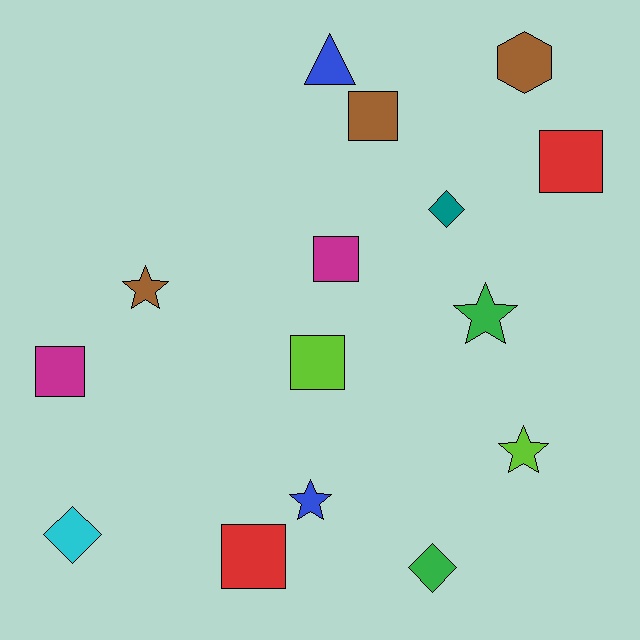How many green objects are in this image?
There are 2 green objects.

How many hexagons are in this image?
There is 1 hexagon.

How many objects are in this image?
There are 15 objects.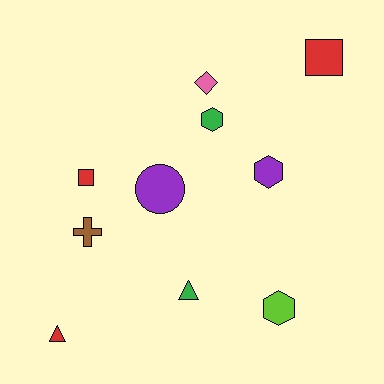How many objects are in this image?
There are 10 objects.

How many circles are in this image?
There is 1 circle.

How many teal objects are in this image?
There are no teal objects.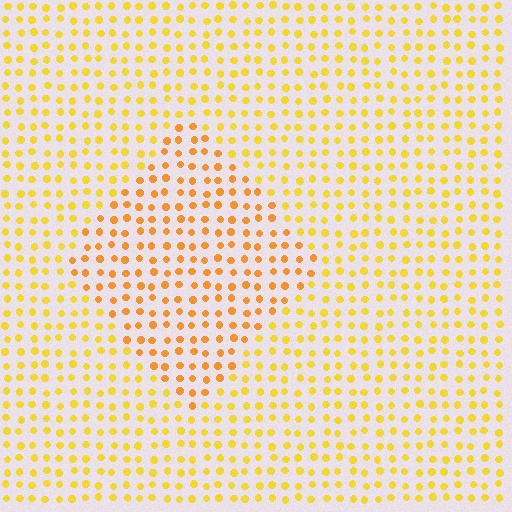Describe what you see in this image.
The image is filled with small yellow elements in a uniform arrangement. A diamond-shaped region is visible where the elements are tinted to a slightly different hue, forming a subtle color boundary.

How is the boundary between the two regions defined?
The boundary is defined purely by a slight shift in hue (about 22 degrees). Spacing, size, and orientation are identical on both sides.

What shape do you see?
I see a diamond.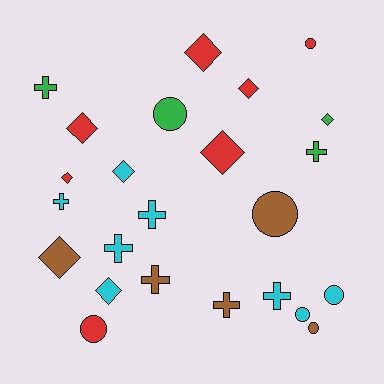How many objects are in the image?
There are 24 objects.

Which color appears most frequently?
Cyan, with 8 objects.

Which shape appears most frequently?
Diamond, with 9 objects.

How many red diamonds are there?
There are 5 red diamonds.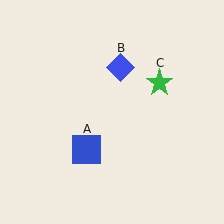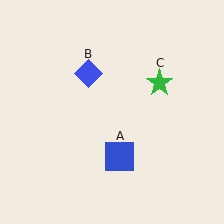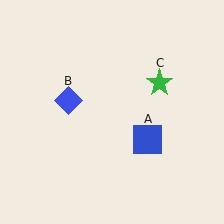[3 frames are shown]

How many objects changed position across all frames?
2 objects changed position: blue square (object A), blue diamond (object B).